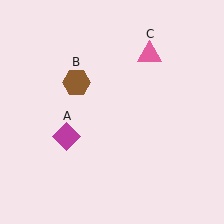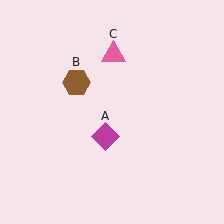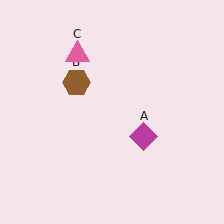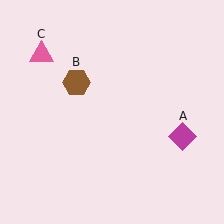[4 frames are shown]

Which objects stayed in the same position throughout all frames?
Brown hexagon (object B) remained stationary.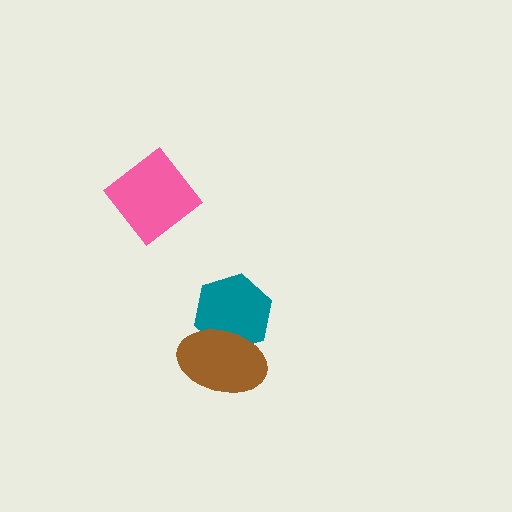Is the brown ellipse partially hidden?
No, no other shape covers it.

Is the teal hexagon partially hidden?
Yes, it is partially covered by another shape.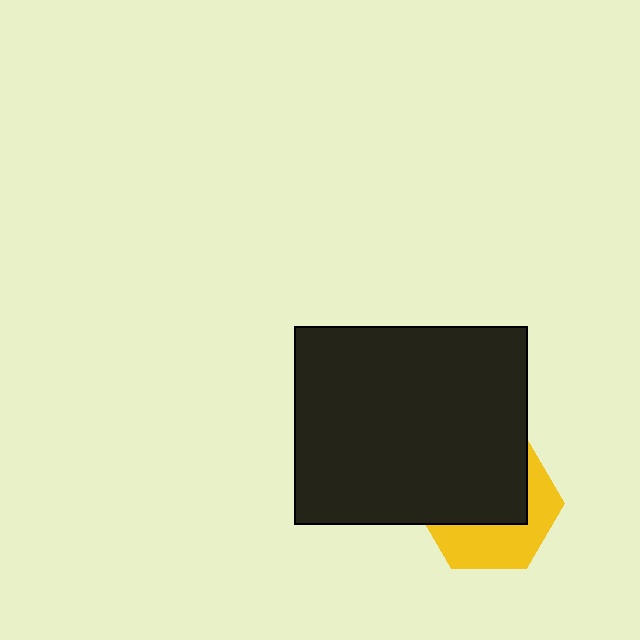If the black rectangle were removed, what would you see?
You would see the complete yellow hexagon.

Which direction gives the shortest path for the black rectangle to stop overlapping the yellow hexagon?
Moving up gives the shortest separation.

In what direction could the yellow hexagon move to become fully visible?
The yellow hexagon could move down. That would shift it out from behind the black rectangle entirely.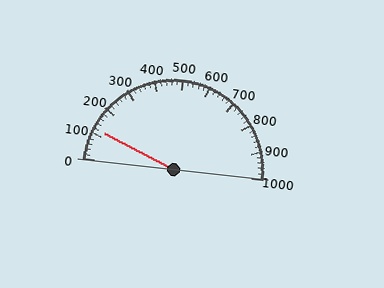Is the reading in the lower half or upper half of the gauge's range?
The reading is in the lower half of the range (0 to 1000).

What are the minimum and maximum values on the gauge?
The gauge ranges from 0 to 1000.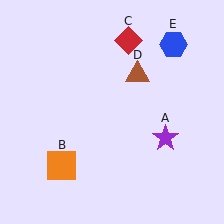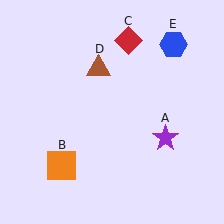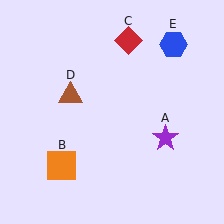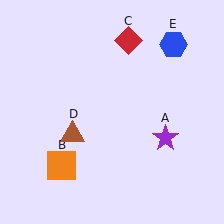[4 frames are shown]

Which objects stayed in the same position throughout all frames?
Purple star (object A) and orange square (object B) and red diamond (object C) and blue hexagon (object E) remained stationary.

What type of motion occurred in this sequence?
The brown triangle (object D) rotated counterclockwise around the center of the scene.